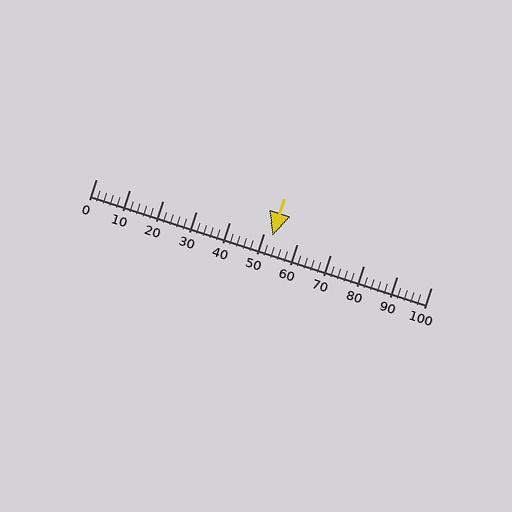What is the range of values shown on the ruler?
The ruler shows values from 0 to 100.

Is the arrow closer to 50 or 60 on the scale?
The arrow is closer to 50.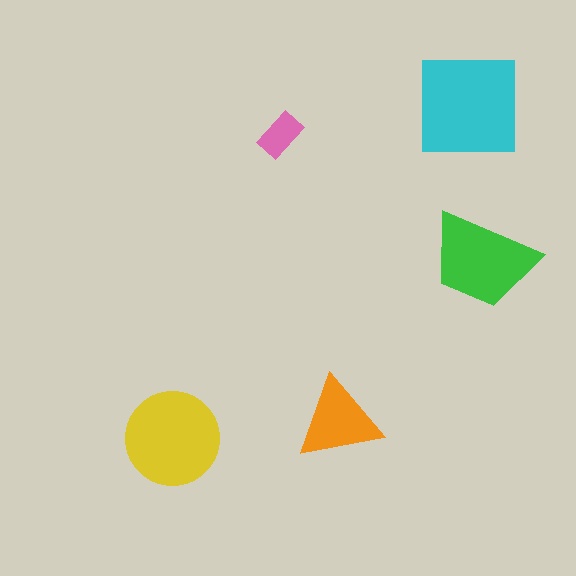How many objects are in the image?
There are 5 objects in the image.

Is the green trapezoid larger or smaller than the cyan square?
Smaller.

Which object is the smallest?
The pink rectangle.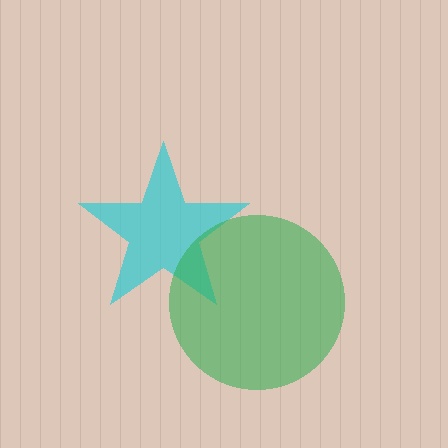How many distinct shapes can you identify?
There are 2 distinct shapes: a cyan star, a green circle.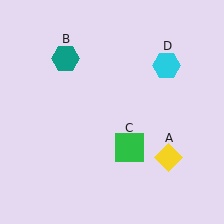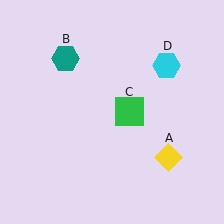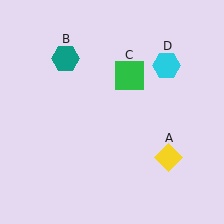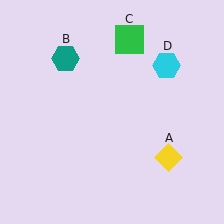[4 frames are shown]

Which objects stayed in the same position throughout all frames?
Yellow diamond (object A) and teal hexagon (object B) and cyan hexagon (object D) remained stationary.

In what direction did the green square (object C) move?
The green square (object C) moved up.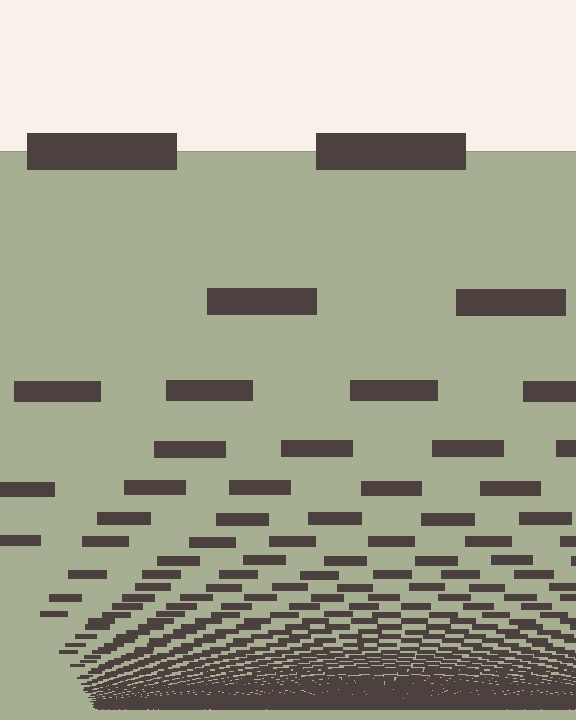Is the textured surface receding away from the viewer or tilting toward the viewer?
The surface appears to tilt toward the viewer. Texture elements get larger and sparser toward the top.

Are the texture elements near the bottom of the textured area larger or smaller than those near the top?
Smaller. The gradient is inverted — elements near the bottom are smaller and denser.